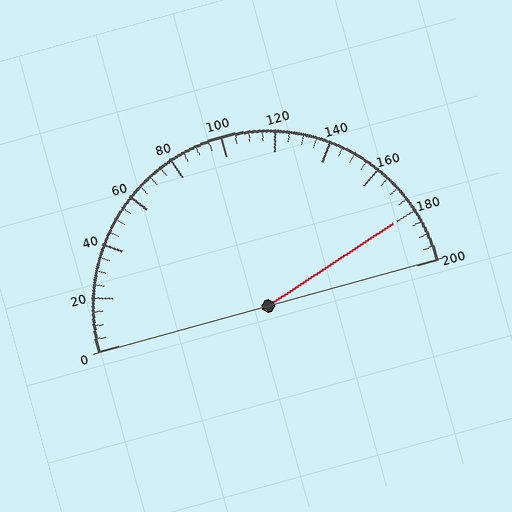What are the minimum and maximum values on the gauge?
The gauge ranges from 0 to 200.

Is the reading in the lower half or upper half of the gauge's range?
The reading is in the upper half of the range (0 to 200).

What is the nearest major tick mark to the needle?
The nearest major tick mark is 180.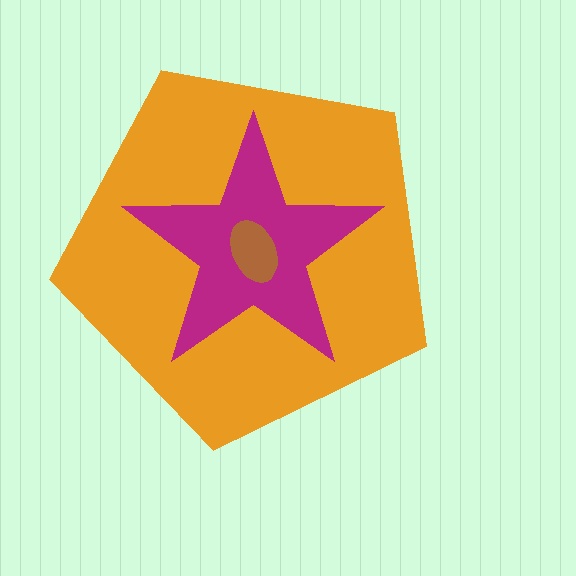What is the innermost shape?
The brown ellipse.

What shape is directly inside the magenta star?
The brown ellipse.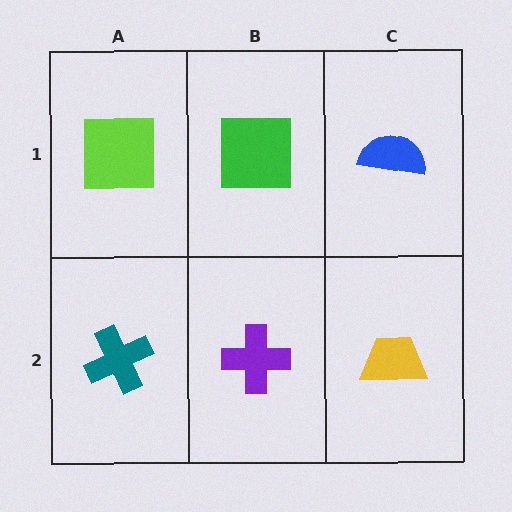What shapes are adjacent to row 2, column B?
A green square (row 1, column B), a teal cross (row 2, column A), a yellow trapezoid (row 2, column C).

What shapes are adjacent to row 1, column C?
A yellow trapezoid (row 2, column C), a green square (row 1, column B).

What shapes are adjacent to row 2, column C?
A blue semicircle (row 1, column C), a purple cross (row 2, column B).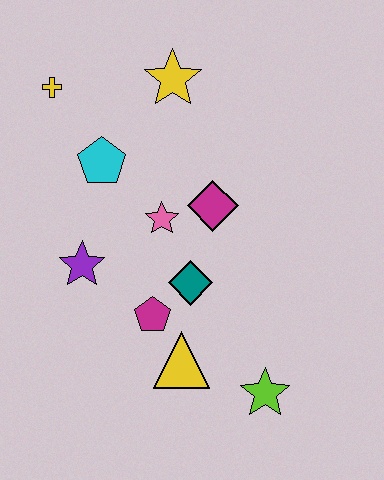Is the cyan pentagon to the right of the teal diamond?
No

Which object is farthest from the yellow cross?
The lime star is farthest from the yellow cross.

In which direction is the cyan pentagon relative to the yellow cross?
The cyan pentagon is below the yellow cross.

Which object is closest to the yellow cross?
The cyan pentagon is closest to the yellow cross.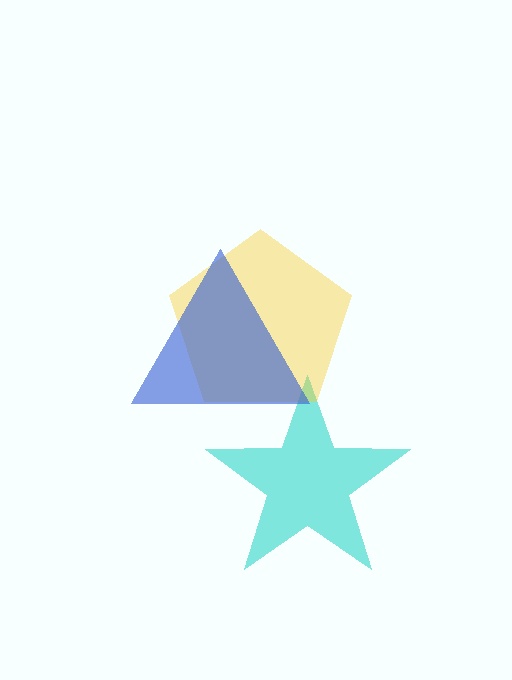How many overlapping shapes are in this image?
There are 3 overlapping shapes in the image.